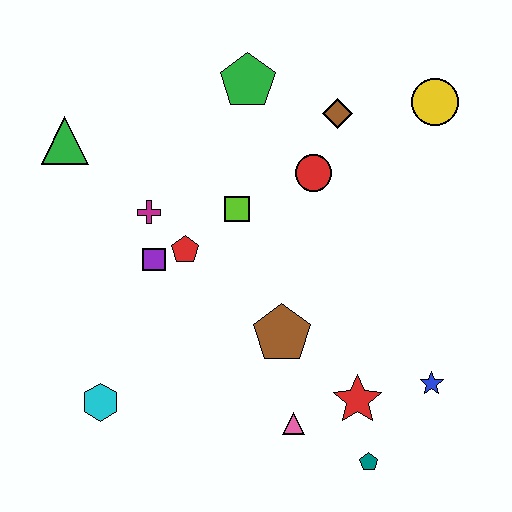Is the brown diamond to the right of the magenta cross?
Yes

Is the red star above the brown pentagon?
No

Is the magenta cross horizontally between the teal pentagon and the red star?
No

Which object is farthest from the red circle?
The cyan hexagon is farthest from the red circle.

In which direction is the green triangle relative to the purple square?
The green triangle is above the purple square.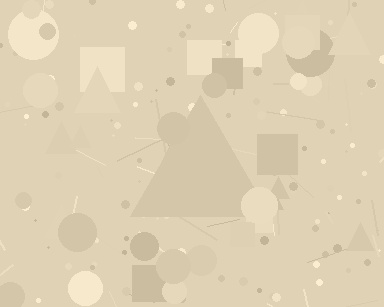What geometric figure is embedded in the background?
A triangle is embedded in the background.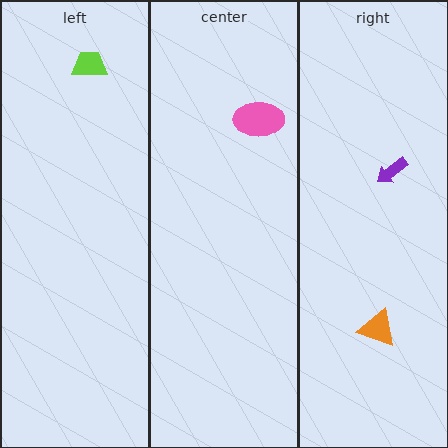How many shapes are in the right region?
2.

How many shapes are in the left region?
1.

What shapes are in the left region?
The lime trapezoid.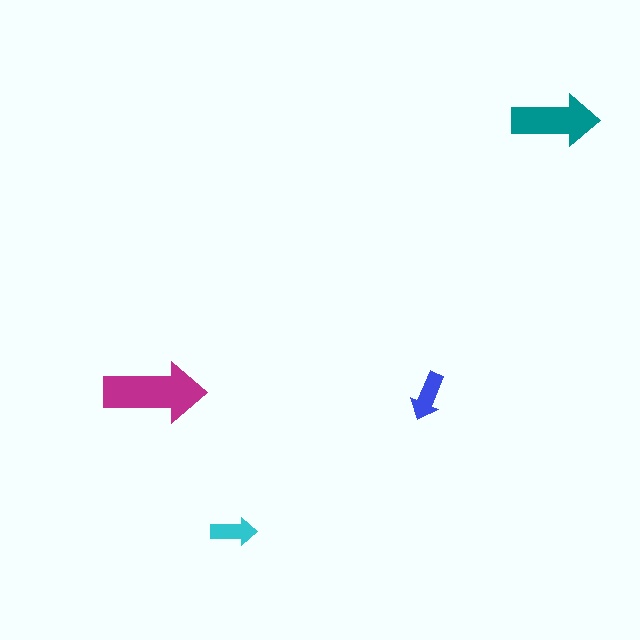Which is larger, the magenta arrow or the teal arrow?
The magenta one.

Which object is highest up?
The teal arrow is topmost.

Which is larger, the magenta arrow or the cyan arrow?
The magenta one.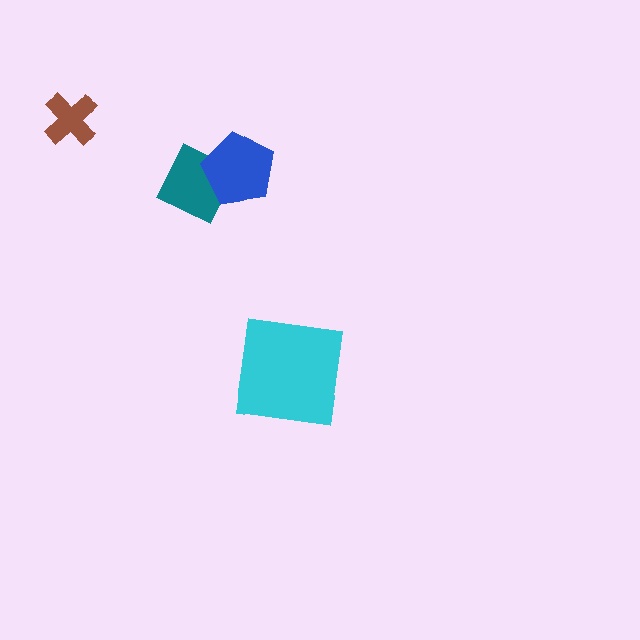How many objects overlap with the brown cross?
0 objects overlap with the brown cross.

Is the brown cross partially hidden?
No, no other shape covers it.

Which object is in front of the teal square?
The blue pentagon is in front of the teal square.